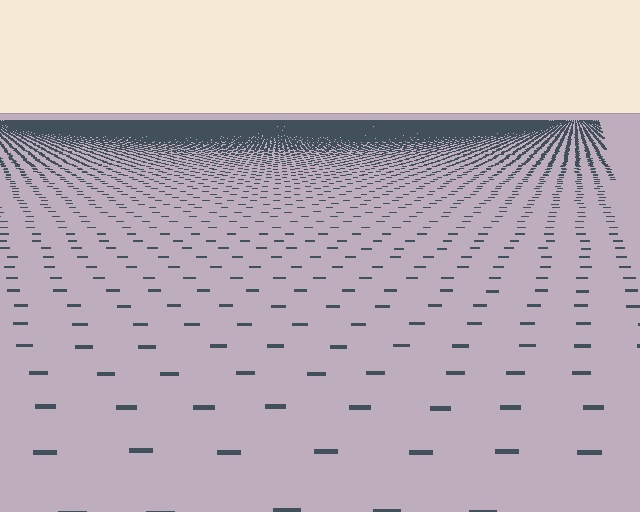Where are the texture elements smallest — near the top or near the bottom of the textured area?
Near the top.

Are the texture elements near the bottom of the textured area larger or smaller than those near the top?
Larger. Near the bottom, elements are closer to the viewer and appear at a bigger on-screen size.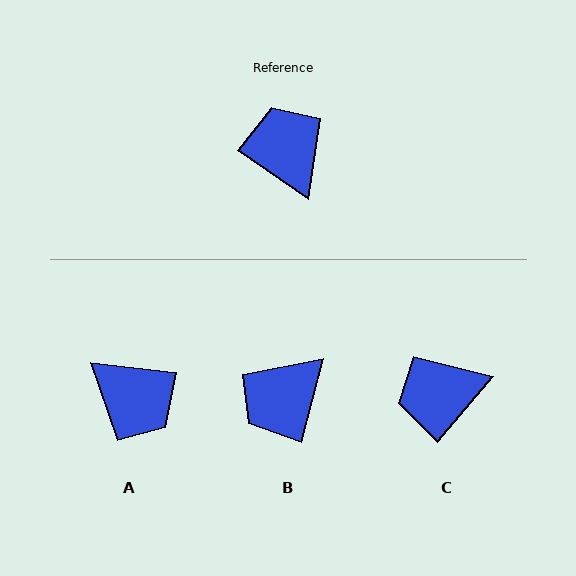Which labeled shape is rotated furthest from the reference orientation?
A, about 153 degrees away.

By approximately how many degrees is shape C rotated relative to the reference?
Approximately 84 degrees counter-clockwise.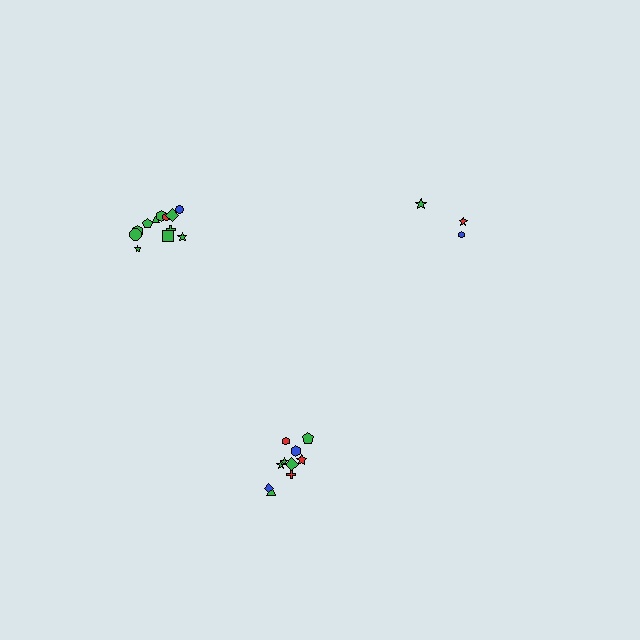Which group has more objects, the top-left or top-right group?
The top-left group.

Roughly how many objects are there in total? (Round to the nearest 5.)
Roughly 25 objects in total.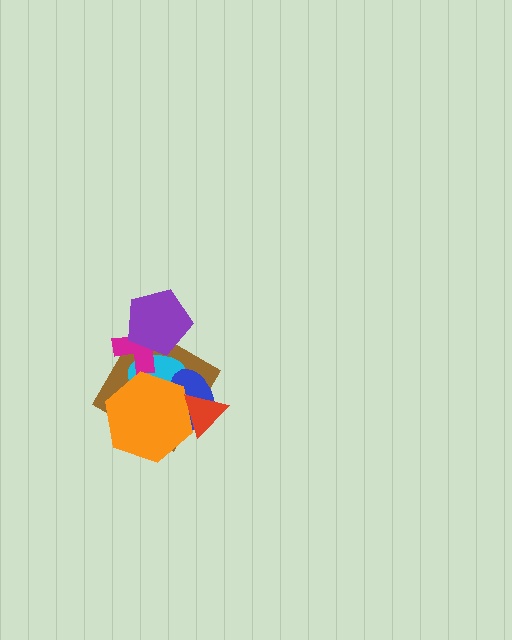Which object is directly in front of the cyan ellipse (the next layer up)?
The blue ellipse is directly in front of the cyan ellipse.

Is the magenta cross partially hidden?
Yes, it is partially covered by another shape.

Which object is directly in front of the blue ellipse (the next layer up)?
The orange hexagon is directly in front of the blue ellipse.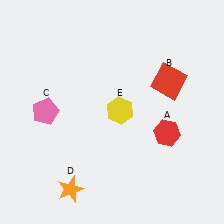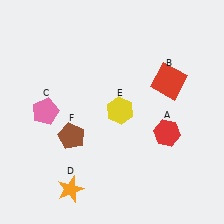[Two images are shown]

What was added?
A brown pentagon (F) was added in Image 2.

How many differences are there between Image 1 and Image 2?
There is 1 difference between the two images.